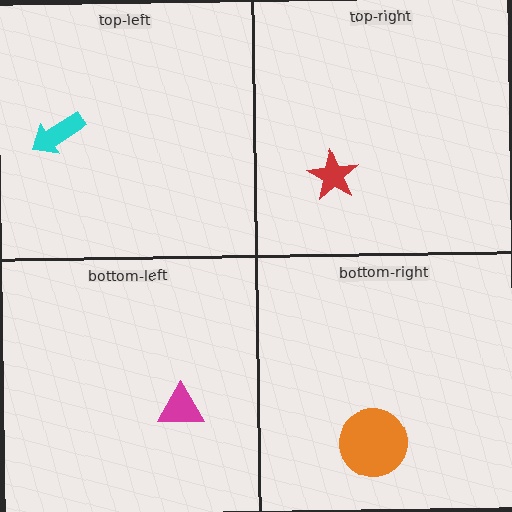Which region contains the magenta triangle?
The bottom-left region.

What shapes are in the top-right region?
The red star.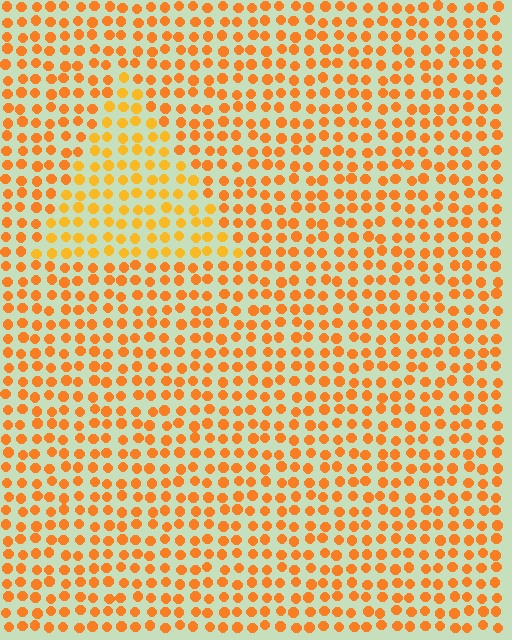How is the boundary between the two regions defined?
The boundary is defined purely by a slight shift in hue (about 17 degrees). Spacing, size, and orientation are identical on both sides.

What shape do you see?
I see a triangle.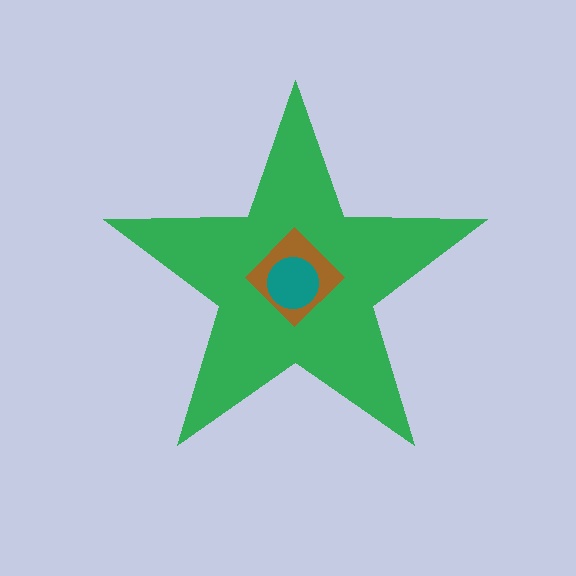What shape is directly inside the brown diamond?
The teal circle.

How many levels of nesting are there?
3.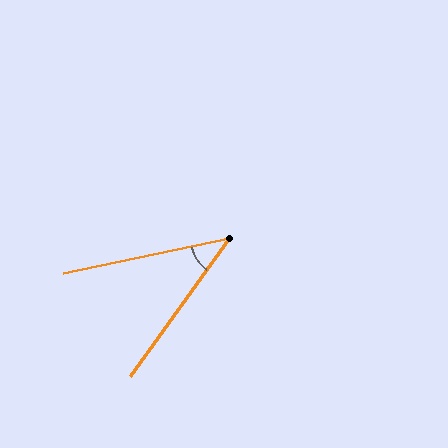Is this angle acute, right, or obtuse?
It is acute.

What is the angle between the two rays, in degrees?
Approximately 43 degrees.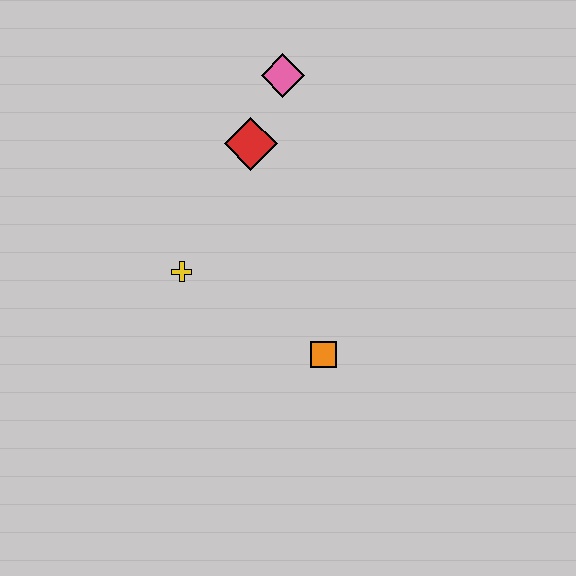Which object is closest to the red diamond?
The pink diamond is closest to the red diamond.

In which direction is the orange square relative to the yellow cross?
The orange square is to the right of the yellow cross.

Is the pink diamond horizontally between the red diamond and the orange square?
Yes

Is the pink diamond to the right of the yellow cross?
Yes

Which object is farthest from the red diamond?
The orange square is farthest from the red diamond.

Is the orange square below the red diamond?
Yes